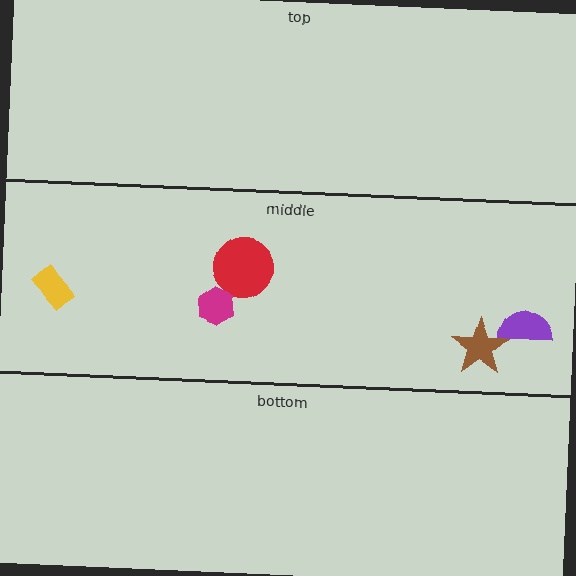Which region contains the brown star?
The middle region.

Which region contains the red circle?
The middle region.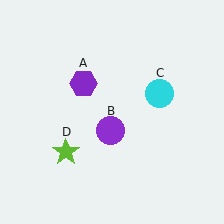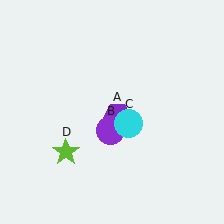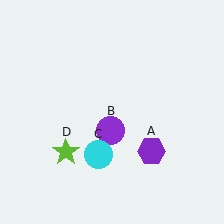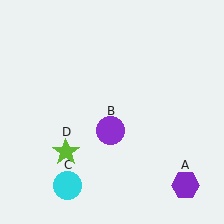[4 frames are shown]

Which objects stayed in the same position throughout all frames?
Purple circle (object B) and lime star (object D) remained stationary.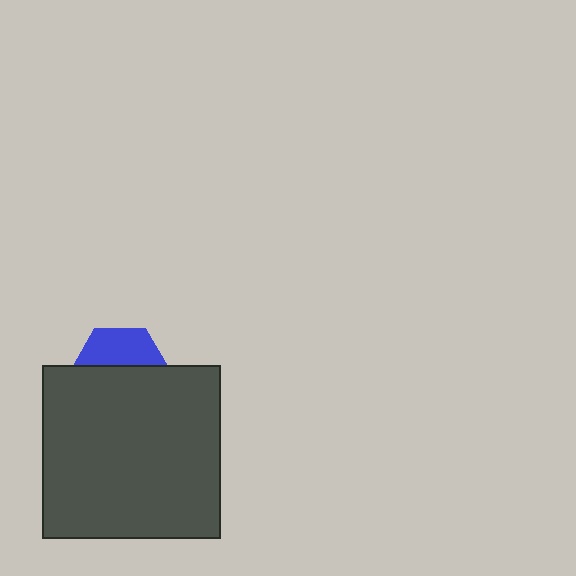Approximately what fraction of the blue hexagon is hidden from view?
Roughly 60% of the blue hexagon is hidden behind the dark gray rectangle.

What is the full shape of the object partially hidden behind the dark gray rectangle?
The partially hidden object is a blue hexagon.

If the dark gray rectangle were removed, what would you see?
You would see the complete blue hexagon.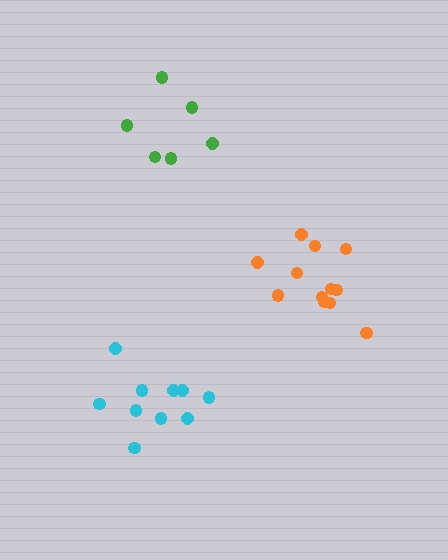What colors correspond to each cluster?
The clusters are colored: green, orange, cyan.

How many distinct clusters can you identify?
There are 3 distinct clusters.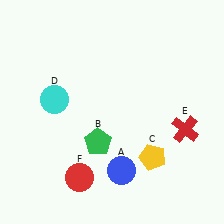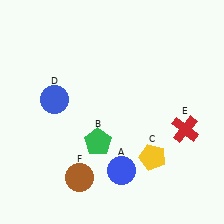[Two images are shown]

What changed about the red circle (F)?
In Image 1, F is red. In Image 2, it changed to brown.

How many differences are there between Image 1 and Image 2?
There are 2 differences between the two images.